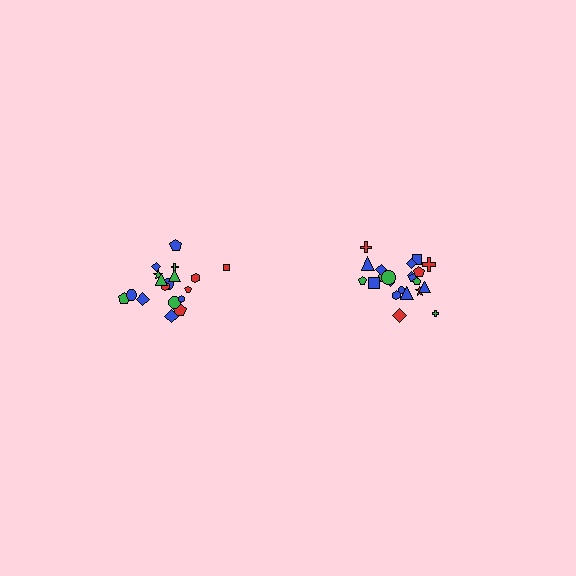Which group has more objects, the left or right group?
The right group.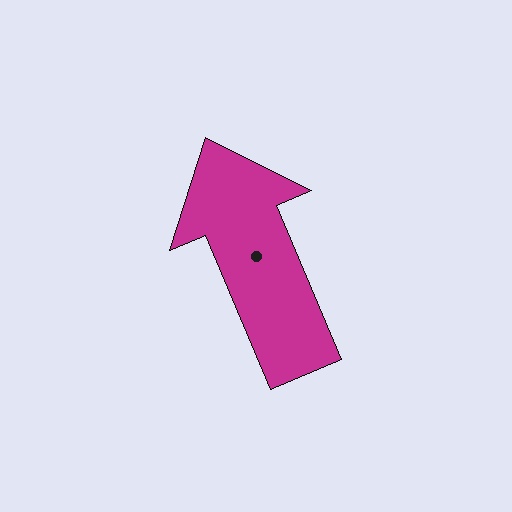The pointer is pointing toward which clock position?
Roughly 11 o'clock.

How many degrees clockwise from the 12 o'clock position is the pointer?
Approximately 337 degrees.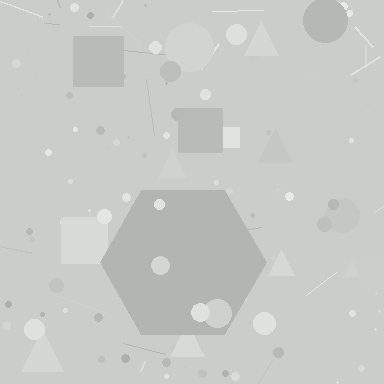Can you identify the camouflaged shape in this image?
The camouflaged shape is a hexagon.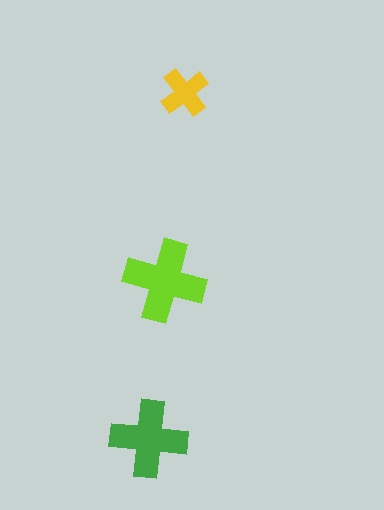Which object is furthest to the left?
The green cross is leftmost.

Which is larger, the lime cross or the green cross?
The lime one.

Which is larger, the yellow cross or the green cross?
The green one.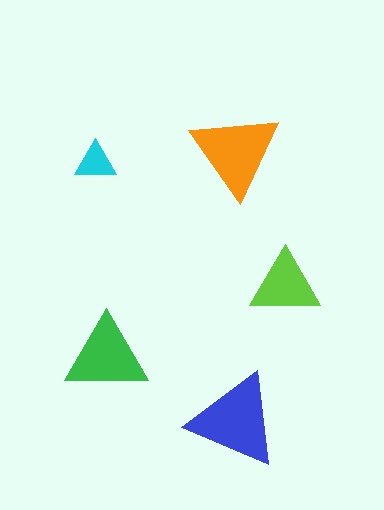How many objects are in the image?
There are 5 objects in the image.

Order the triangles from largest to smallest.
the blue one, the orange one, the green one, the lime one, the cyan one.